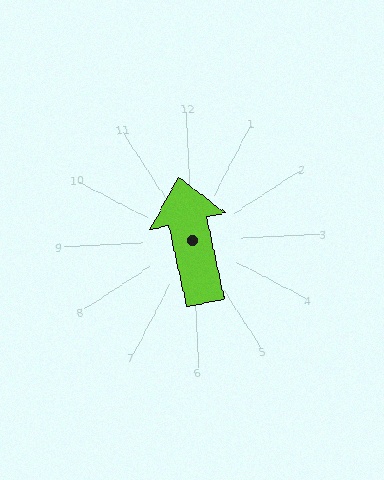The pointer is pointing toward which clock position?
Roughly 12 o'clock.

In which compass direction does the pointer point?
North.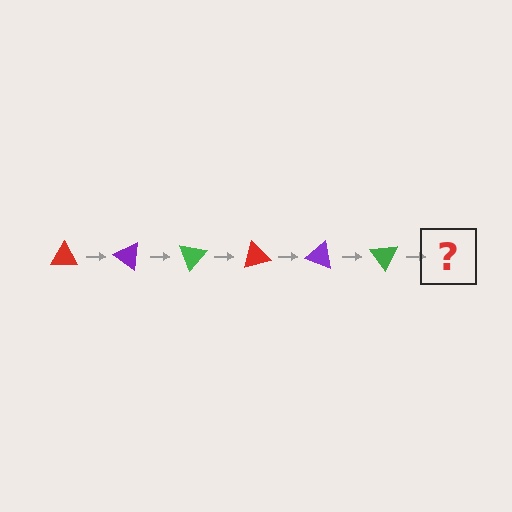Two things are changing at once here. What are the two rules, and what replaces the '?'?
The two rules are that it rotates 35 degrees each step and the color cycles through red, purple, and green. The '?' should be a red triangle, rotated 210 degrees from the start.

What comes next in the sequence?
The next element should be a red triangle, rotated 210 degrees from the start.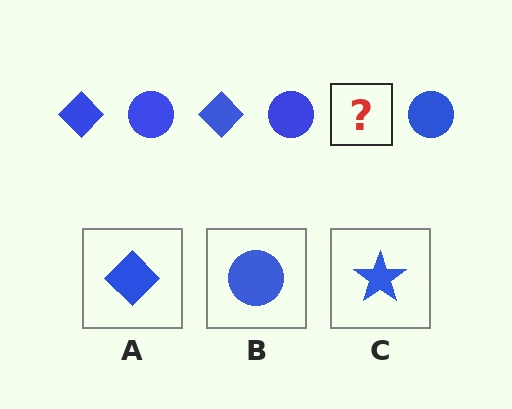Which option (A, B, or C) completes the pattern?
A.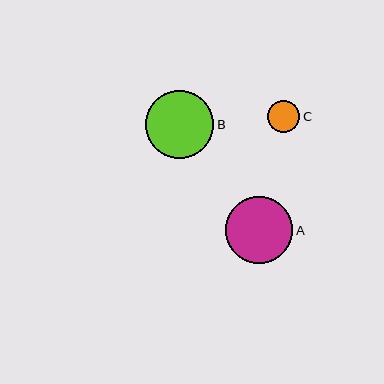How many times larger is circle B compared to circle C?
Circle B is approximately 2.1 times the size of circle C.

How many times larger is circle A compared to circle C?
Circle A is approximately 2.1 times the size of circle C.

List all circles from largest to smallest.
From largest to smallest: B, A, C.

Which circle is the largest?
Circle B is the largest with a size of approximately 68 pixels.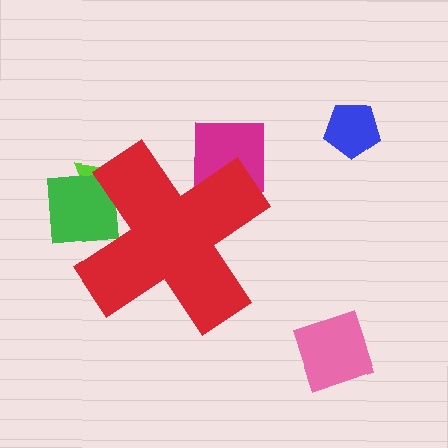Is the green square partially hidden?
Yes, the green square is partially hidden behind the red cross.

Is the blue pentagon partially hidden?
No, the blue pentagon is fully visible.